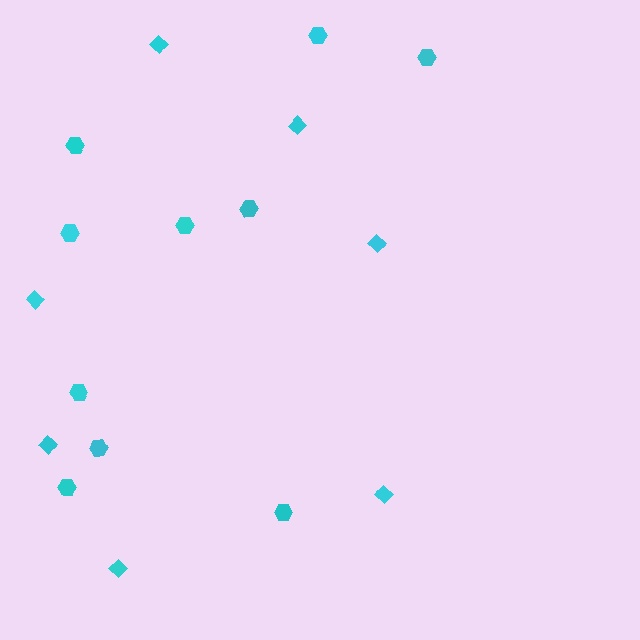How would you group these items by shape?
There are 2 groups: one group of hexagons (10) and one group of diamonds (7).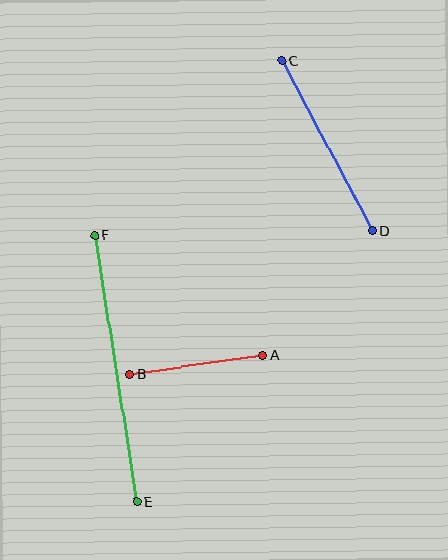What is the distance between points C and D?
The distance is approximately 193 pixels.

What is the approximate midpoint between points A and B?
The midpoint is at approximately (196, 365) pixels.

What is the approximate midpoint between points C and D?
The midpoint is at approximately (327, 146) pixels.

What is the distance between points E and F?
The distance is approximately 270 pixels.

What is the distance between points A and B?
The distance is approximately 134 pixels.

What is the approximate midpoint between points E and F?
The midpoint is at approximately (116, 369) pixels.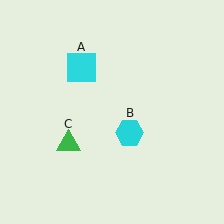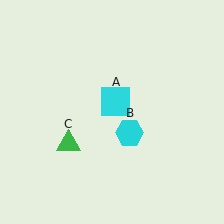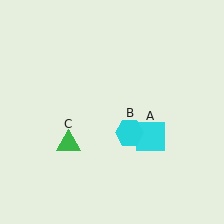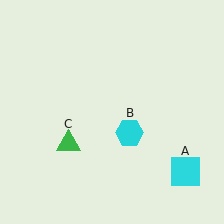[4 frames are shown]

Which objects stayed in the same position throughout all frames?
Cyan hexagon (object B) and green triangle (object C) remained stationary.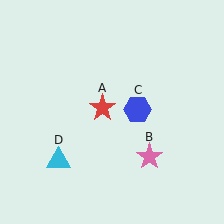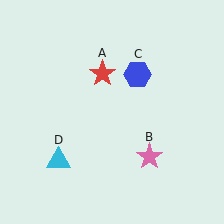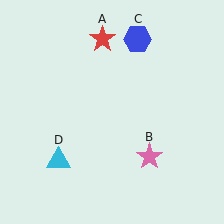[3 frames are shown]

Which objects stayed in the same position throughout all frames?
Pink star (object B) and cyan triangle (object D) remained stationary.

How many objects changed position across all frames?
2 objects changed position: red star (object A), blue hexagon (object C).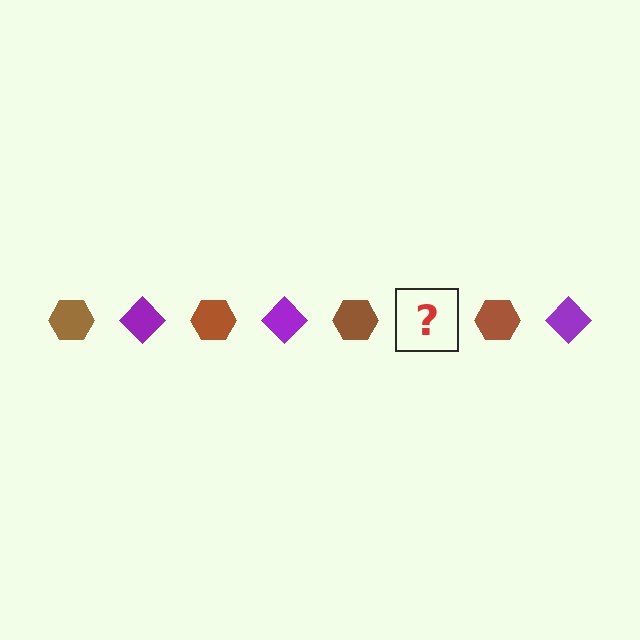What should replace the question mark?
The question mark should be replaced with a purple diamond.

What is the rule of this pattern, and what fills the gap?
The rule is that the pattern alternates between brown hexagon and purple diamond. The gap should be filled with a purple diamond.